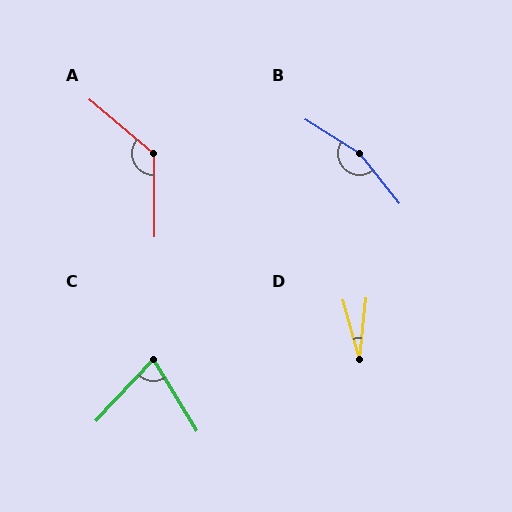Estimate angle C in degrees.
Approximately 75 degrees.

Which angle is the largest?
B, at approximately 160 degrees.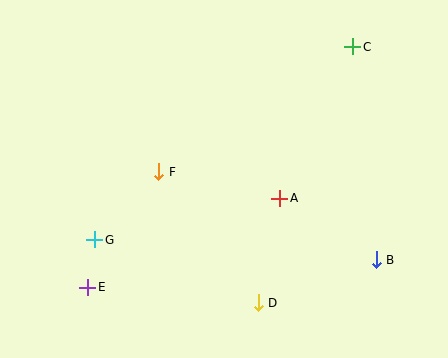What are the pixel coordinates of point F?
Point F is at (159, 172).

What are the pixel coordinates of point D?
Point D is at (258, 303).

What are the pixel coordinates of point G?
Point G is at (95, 240).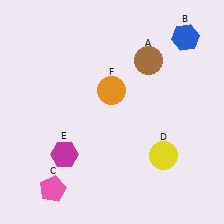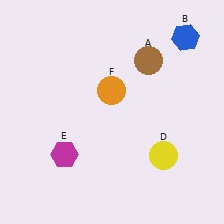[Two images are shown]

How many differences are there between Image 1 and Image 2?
There is 1 difference between the two images.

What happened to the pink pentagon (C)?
The pink pentagon (C) was removed in Image 2. It was in the bottom-left area of Image 1.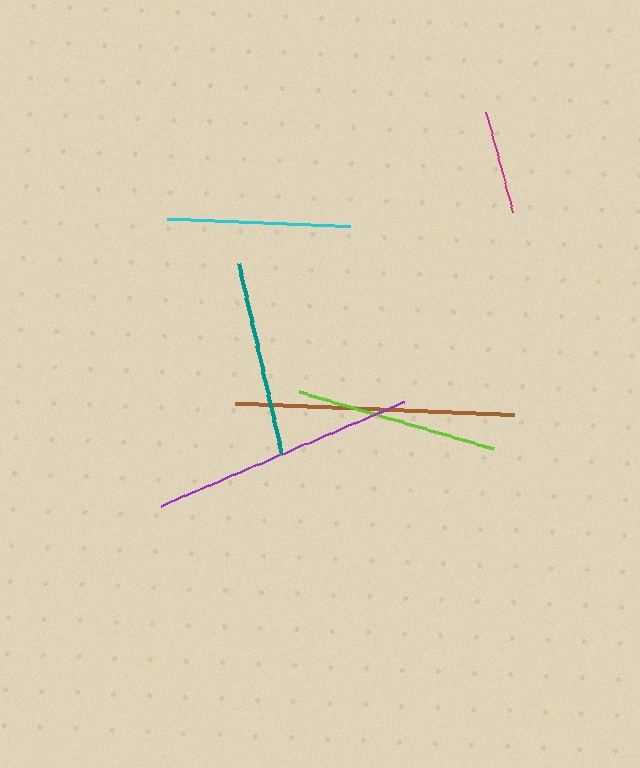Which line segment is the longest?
The brown line is the longest at approximately 280 pixels.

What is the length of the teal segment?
The teal segment is approximately 195 pixels long.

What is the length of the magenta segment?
The magenta segment is approximately 104 pixels long.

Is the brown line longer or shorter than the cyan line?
The brown line is longer than the cyan line.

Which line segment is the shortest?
The magenta line is the shortest at approximately 104 pixels.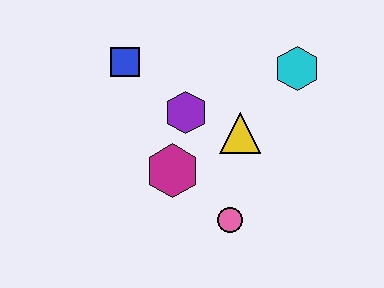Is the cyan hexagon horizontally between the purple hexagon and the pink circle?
No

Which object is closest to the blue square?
The purple hexagon is closest to the blue square.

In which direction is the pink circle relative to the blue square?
The pink circle is below the blue square.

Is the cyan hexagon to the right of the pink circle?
Yes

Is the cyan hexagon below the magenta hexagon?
No